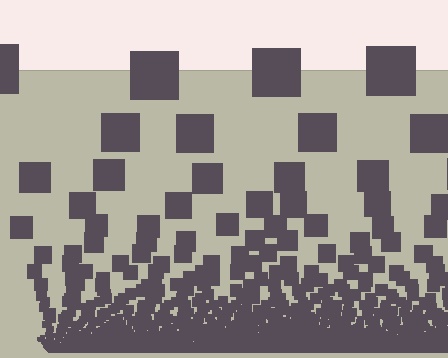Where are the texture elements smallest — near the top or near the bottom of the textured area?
Near the bottom.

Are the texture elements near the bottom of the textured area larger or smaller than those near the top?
Smaller. The gradient is inverted — elements near the bottom are smaller and denser.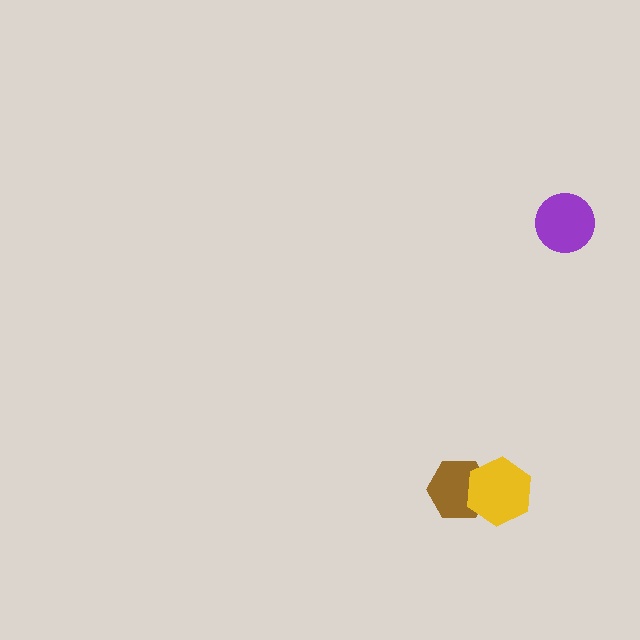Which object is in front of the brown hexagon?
The yellow hexagon is in front of the brown hexagon.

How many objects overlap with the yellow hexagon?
1 object overlaps with the yellow hexagon.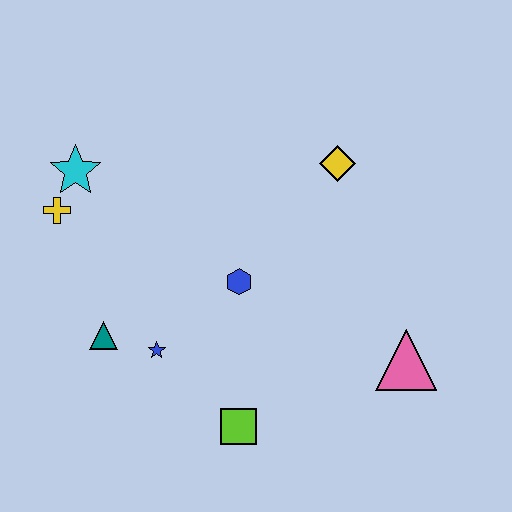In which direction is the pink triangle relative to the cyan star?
The pink triangle is to the right of the cyan star.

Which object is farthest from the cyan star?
The pink triangle is farthest from the cyan star.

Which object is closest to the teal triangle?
The blue star is closest to the teal triangle.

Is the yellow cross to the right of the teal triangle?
No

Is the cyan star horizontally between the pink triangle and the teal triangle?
No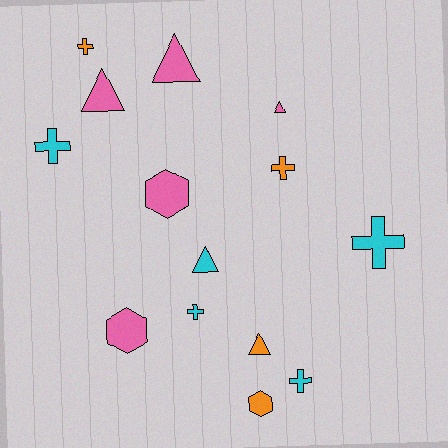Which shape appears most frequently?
Cross, with 6 objects.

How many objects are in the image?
There are 14 objects.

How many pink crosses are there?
There are no pink crosses.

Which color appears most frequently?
Pink, with 5 objects.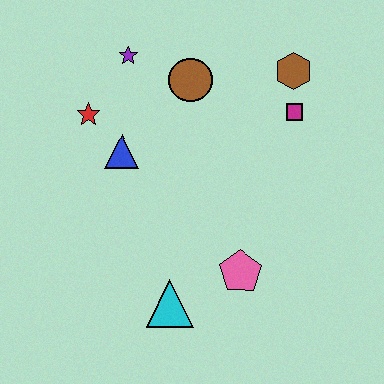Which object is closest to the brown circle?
The purple star is closest to the brown circle.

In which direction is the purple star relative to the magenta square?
The purple star is to the left of the magenta square.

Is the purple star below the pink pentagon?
No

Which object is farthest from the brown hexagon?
The cyan triangle is farthest from the brown hexagon.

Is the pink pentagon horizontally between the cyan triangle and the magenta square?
Yes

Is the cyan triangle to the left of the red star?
No